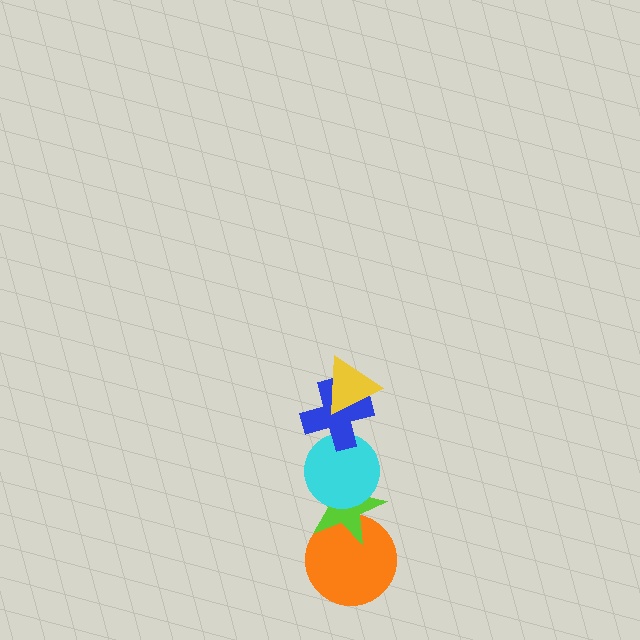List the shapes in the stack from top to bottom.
From top to bottom: the yellow triangle, the blue cross, the cyan circle, the lime star, the orange circle.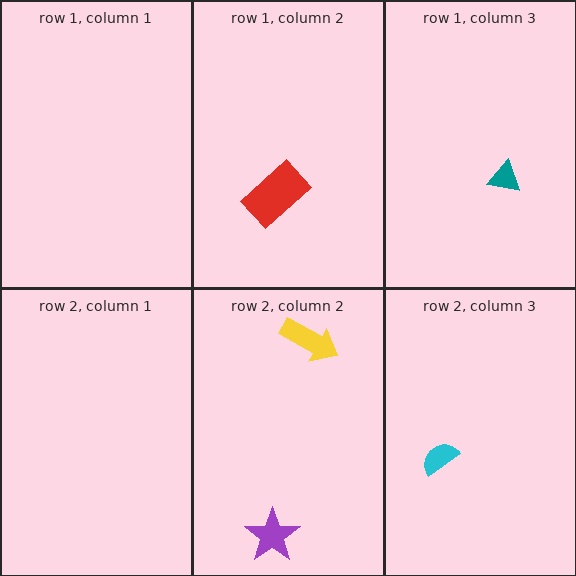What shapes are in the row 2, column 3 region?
The cyan semicircle.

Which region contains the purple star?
The row 2, column 2 region.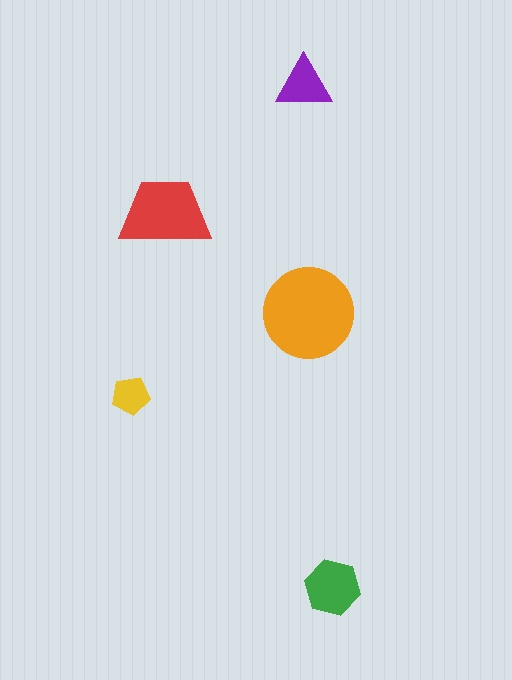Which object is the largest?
The orange circle.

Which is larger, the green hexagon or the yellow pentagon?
The green hexagon.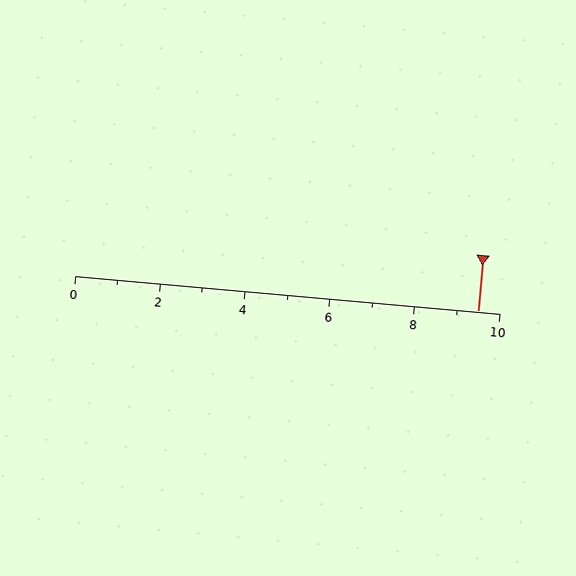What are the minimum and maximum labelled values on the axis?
The axis runs from 0 to 10.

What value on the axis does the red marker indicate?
The marker indicates approximately 9.5.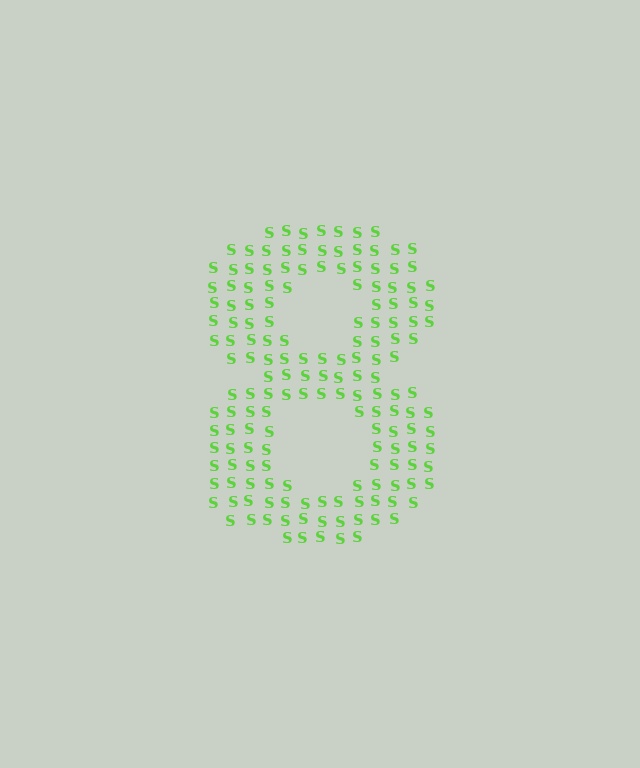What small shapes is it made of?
It is made of small letter S's.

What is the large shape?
The large shape is the digit 8.